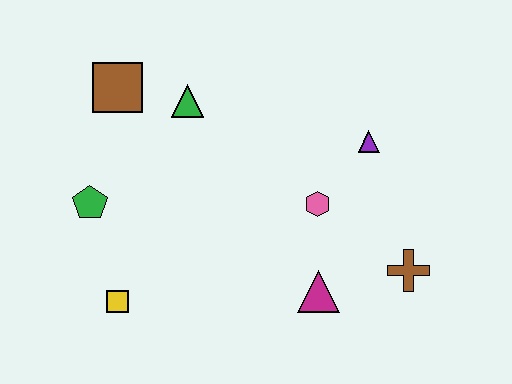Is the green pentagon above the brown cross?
Yes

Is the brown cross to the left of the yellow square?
No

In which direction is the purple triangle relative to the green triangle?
The purple triangle is to the right of the green triangle.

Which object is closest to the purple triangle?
The pink hexagon is closest to the purple triangle.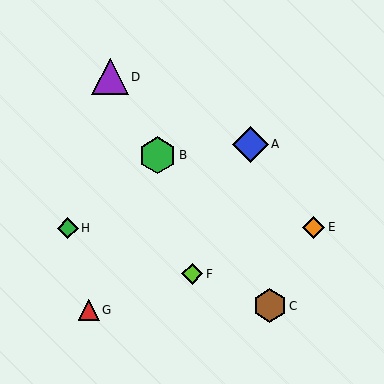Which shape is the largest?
The green hexagon (labeled B) is the largest.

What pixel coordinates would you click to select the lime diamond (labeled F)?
Click at (192, 274) to select the lime diamond F.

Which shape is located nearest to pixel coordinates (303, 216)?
The orange diamond (labeled E) at (314, 227) is nearest to that location.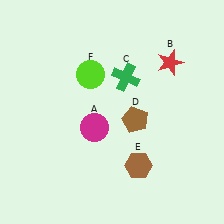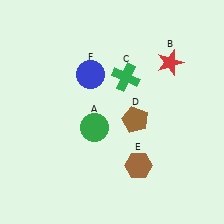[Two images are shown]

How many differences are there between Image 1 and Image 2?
There are 2 differences between the two images.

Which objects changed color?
A changed from magenta to green. F changed from lime to blue.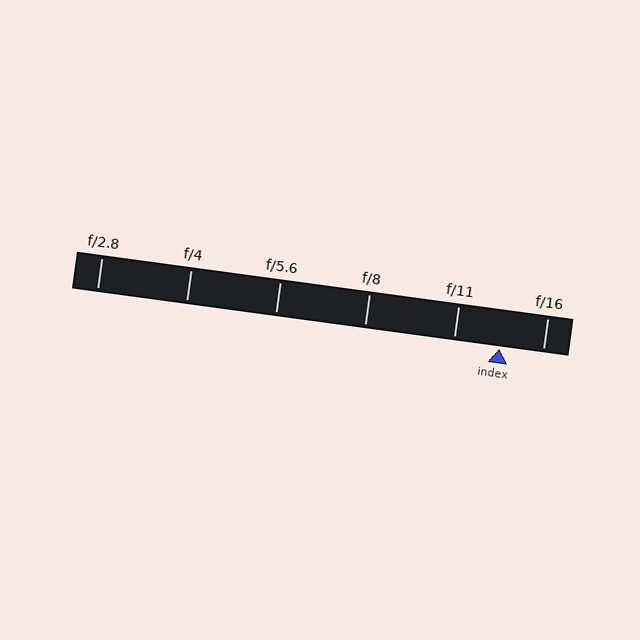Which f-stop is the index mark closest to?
The index mark is closest to f/16.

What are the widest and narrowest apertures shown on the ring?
The widest aperture shown is f/2.8 and the narrowest is f/16.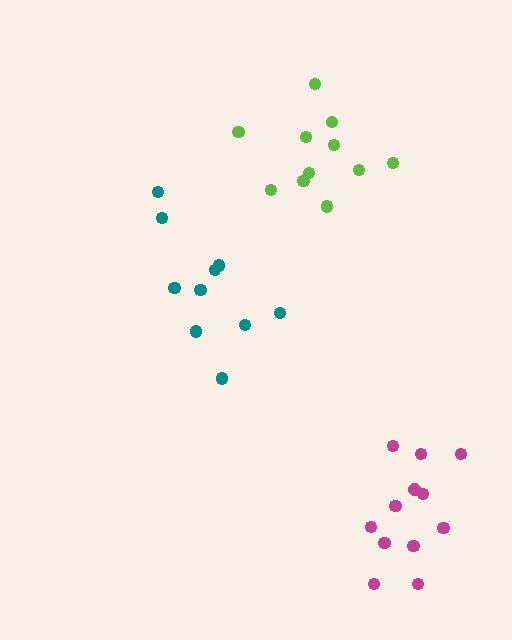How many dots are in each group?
Group 1: 10 dots, Group 2: 13 dots, Group 3: 11 dots (34 total).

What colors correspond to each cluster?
The clusters are colored: teal, magenta, lime.